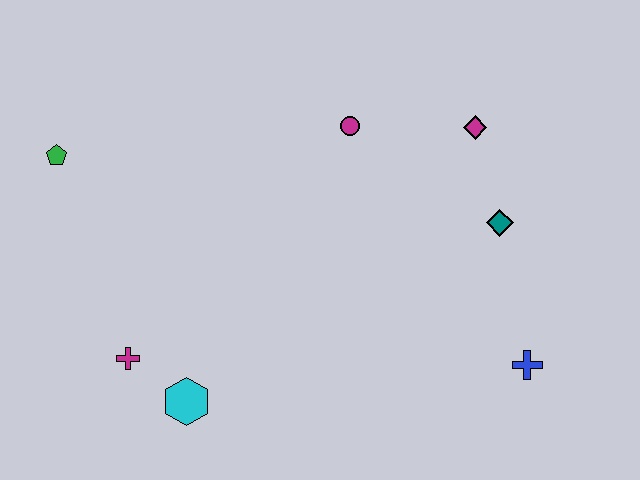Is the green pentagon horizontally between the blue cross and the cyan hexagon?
No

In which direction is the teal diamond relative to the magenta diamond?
The teal diamond is below the magenta diamond.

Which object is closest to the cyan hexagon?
The magenta cross is closest to the cyan hexagon.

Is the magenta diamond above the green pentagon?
Yes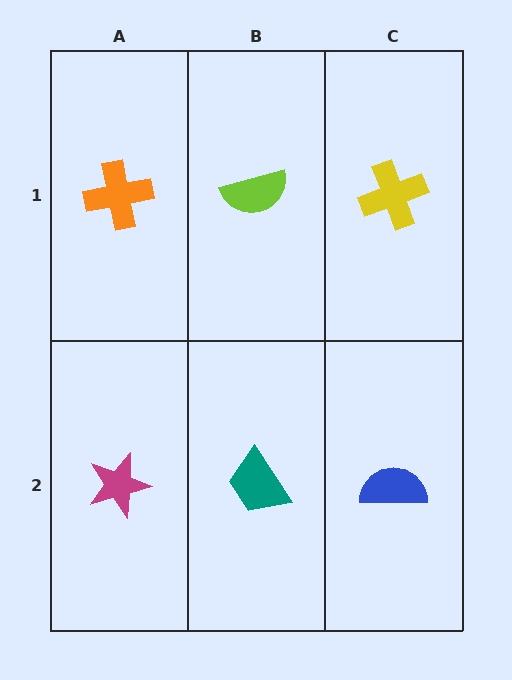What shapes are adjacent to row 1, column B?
A teal trapezoid (row 2, column B), an orange cross (row 1, column A), a yellow cross (row 1, column C).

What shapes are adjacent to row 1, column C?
A blue semicircle (row 2, column C), a lime semicircle (row 1, column B).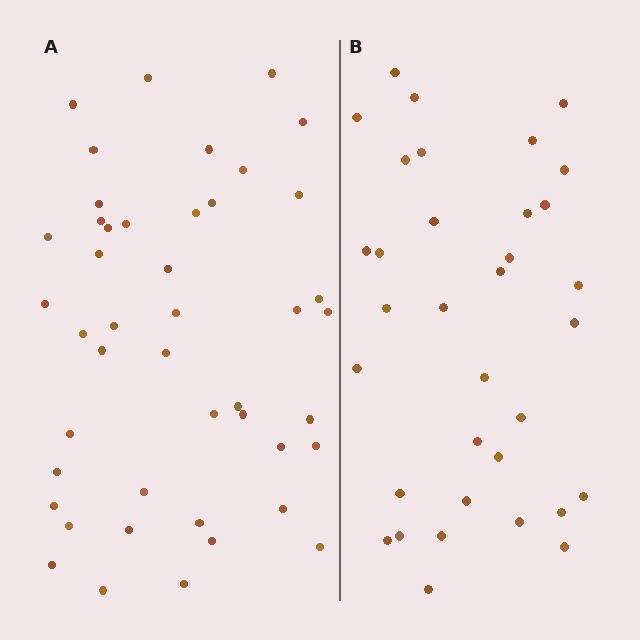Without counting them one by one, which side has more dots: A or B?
Region A (the left region) has more dots.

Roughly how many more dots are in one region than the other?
Region A has roughly 12 or so more dots than region B.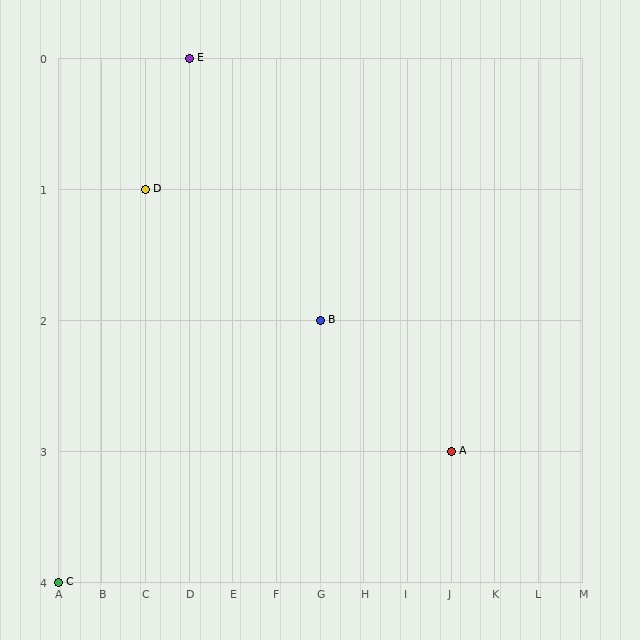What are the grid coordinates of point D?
Point D is at grid coordinates (C, 1).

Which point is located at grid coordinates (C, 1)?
Point D is at (C, 1).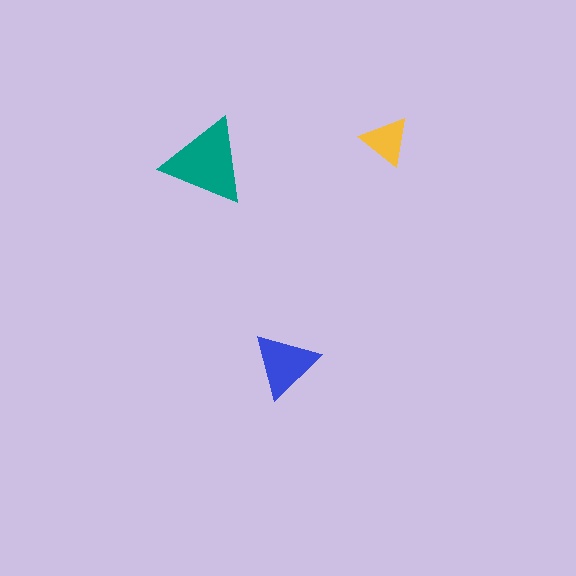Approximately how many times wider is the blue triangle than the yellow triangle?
About 1.5 times wider.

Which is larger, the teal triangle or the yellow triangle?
The teal one.